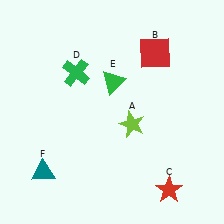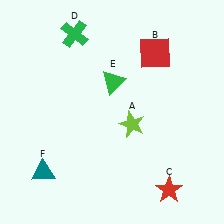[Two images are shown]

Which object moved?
The green cross (D) moved up.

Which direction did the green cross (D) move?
The green cross (D) moved up.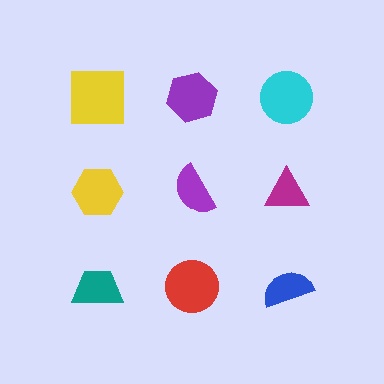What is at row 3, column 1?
A teal trapezoid.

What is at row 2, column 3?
A magenta triangle.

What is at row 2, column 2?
A purple semicircle.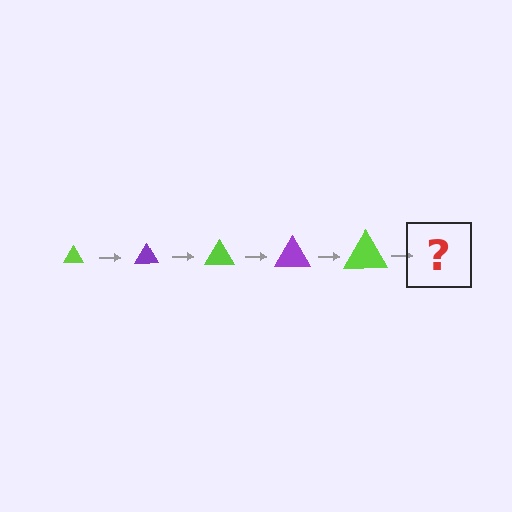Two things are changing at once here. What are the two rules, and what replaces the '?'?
The two rules are that the triangle grows larger each step and the color cycles through lime and purple. The '?' should be a purple triangle, larger than the previous one.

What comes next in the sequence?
The next element should be a purple triangle, larger than the previous one.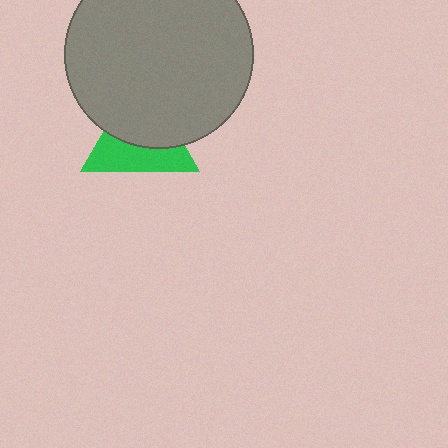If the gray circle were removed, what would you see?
You would see the complete green triangle.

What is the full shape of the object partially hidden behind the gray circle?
The partially hidden object is a green triangle.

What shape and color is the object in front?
The object in front is a gray circle.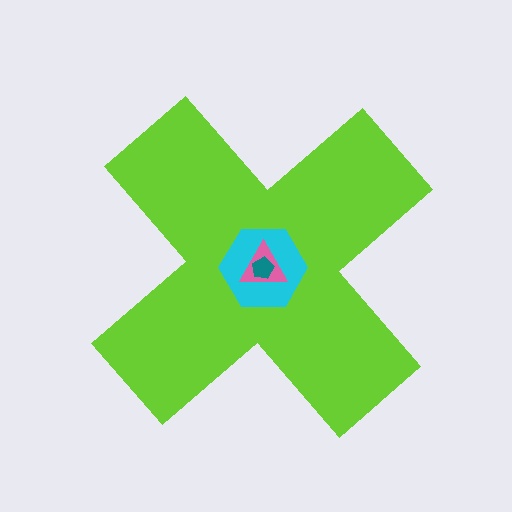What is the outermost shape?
The lime cross.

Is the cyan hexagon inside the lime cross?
Yes.